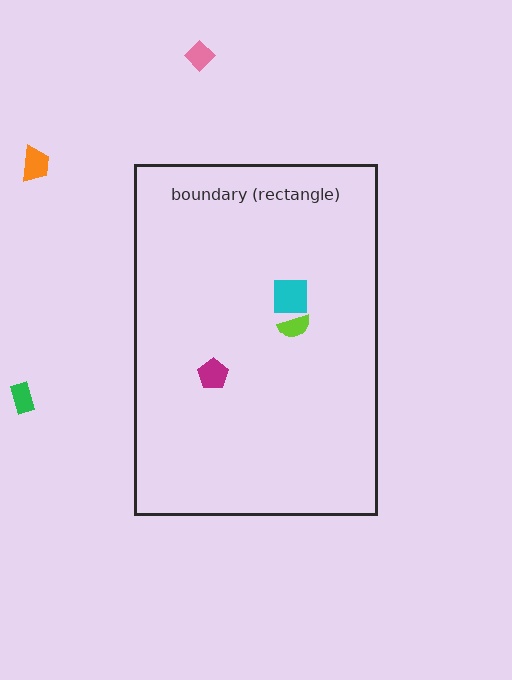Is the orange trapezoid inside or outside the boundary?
Outside.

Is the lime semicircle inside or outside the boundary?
Inside.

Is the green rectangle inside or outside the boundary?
Outside.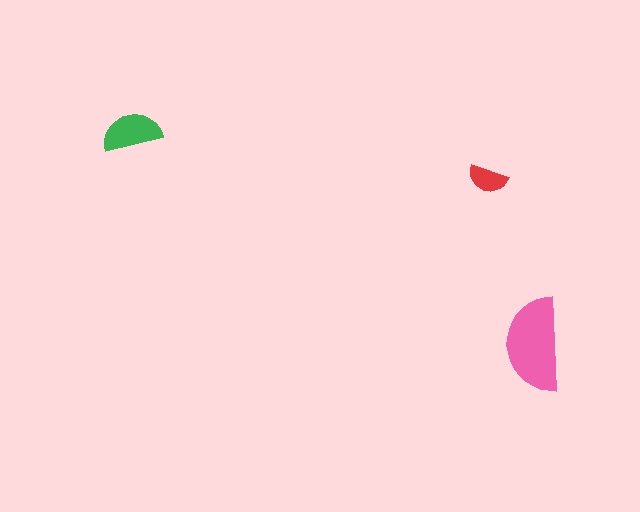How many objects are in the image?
There are 3 objects in the image.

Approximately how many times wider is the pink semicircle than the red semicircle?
About 2.5 times wider.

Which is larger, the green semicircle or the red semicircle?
The green one.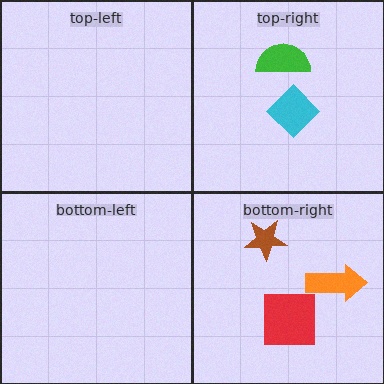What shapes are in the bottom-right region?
The brown star, the orange arrow, the red square.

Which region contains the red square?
The bottom-right region.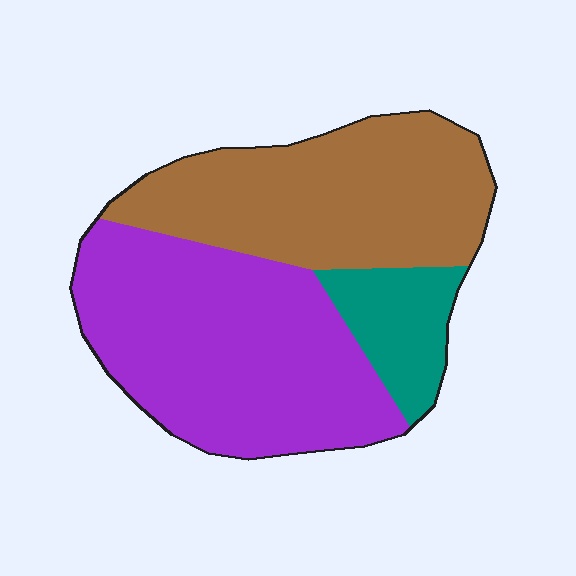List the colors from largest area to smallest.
From largest to smallest: purple, brown, teal.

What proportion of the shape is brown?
Brown takes up between a quarter and a half of the shape.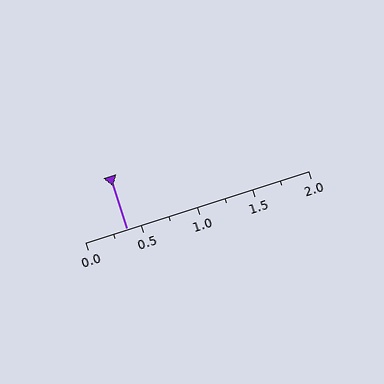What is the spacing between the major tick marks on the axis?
The major ticks are spaced 0.5 apart.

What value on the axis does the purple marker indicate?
The marker indicates approximately 0.38.